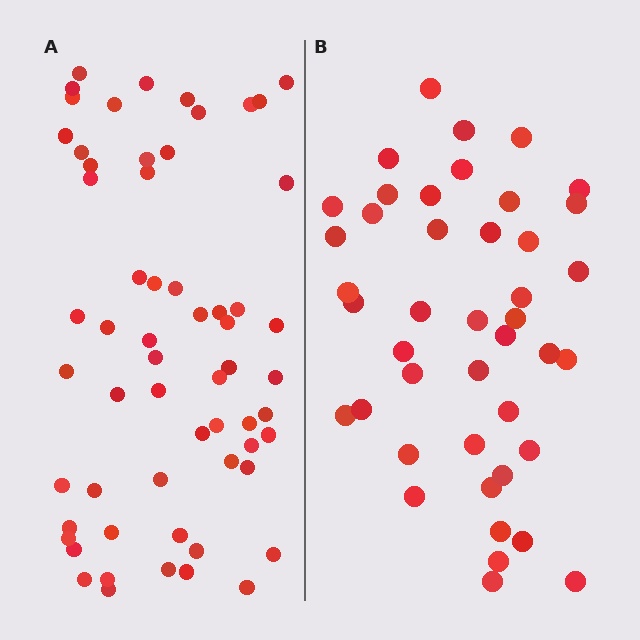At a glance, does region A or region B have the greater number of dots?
Region A (the left region) has more dots.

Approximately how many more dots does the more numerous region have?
Region A has approximately 15 more dots than region B.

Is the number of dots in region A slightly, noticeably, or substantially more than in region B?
Region A has noticeably more, but not dramatically so. The ratio is roughly 1.4 to 1.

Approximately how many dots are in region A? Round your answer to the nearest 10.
About 60 dots.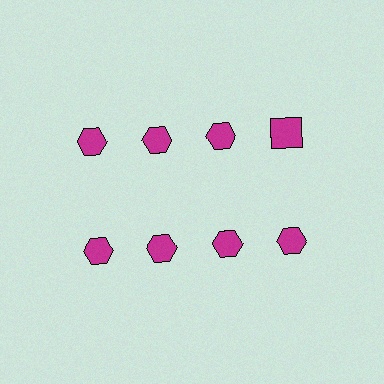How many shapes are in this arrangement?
There are 8 shapes arranged in a grid pattern.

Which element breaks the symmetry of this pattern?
The magenta square in the top row, second from right column breaks the symmetry. All other shapes are magenta hexagons.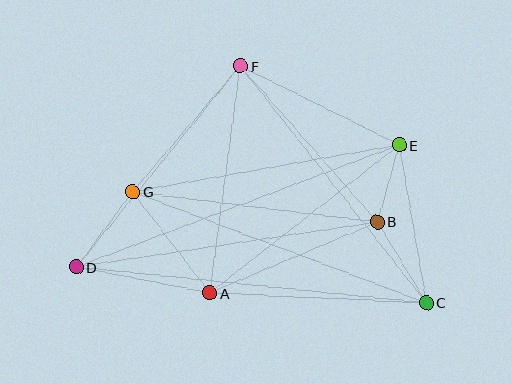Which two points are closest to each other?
Points B and E are closest to each other.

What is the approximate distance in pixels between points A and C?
The distance between A and C is approximately 216 pixels.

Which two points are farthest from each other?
Points C and D are farthest from each other.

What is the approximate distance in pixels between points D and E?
The distance between D and E is approximately 345 pixels.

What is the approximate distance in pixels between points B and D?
The distance between B and D is approximately 304 pixels.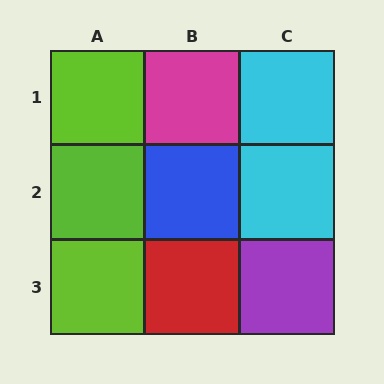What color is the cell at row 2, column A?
Lime.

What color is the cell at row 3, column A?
Lime.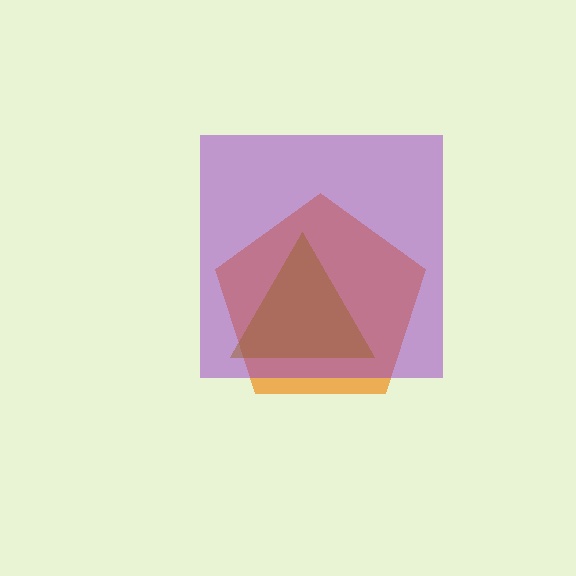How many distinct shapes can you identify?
There are 3 distinct shapes: an orange pentagon, a purple square, a brown triangle.